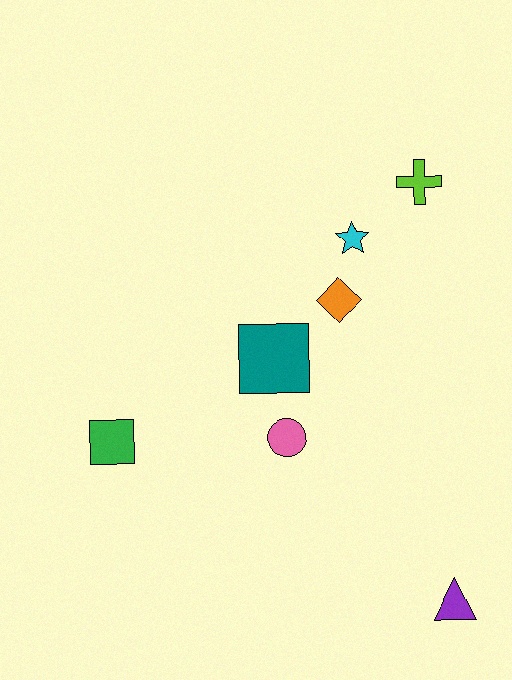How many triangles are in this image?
There is 1 triangle.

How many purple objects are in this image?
There is 1 purple object.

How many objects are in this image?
There are 7 objects.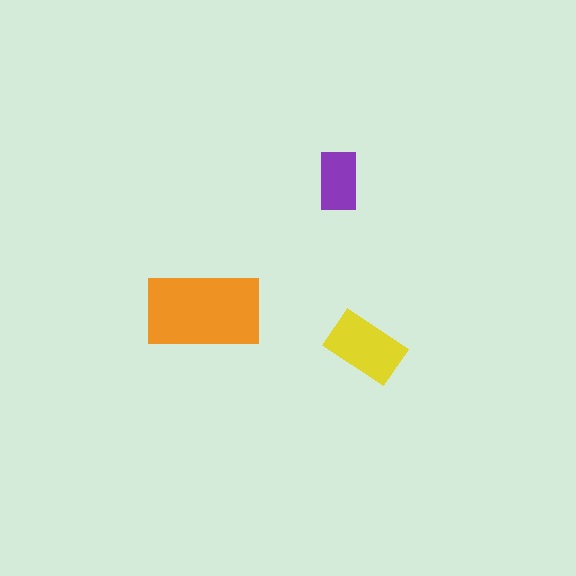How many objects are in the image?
There are 3 objects in the image.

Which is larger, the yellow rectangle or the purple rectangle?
The yellow one.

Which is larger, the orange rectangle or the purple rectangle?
The orange one.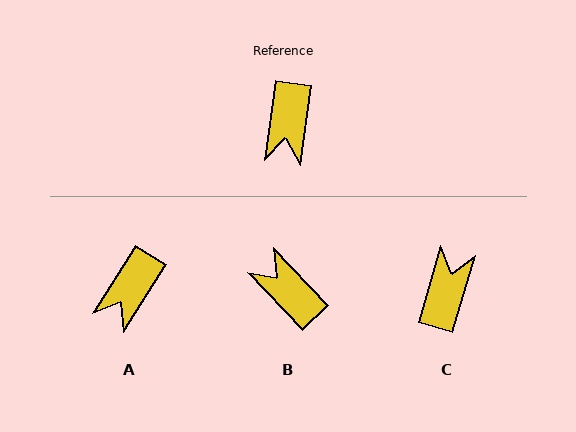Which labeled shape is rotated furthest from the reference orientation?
C, about 172 degrees away.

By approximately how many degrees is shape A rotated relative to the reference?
Approximately 25 degrees clockwise.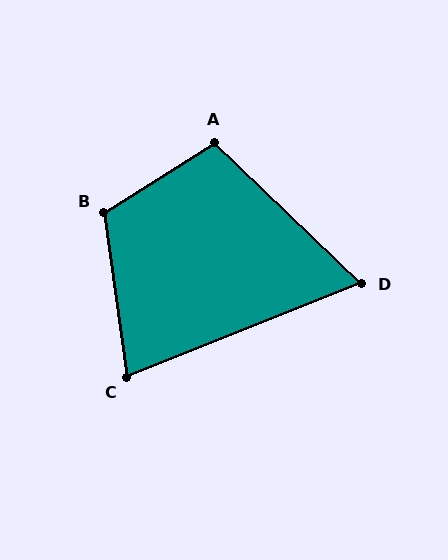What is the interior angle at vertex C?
Approximately 76 degrees (acute).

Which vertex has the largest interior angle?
B, at approximately 114 degrees.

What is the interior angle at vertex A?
Approximately 104 degrees (obtuse).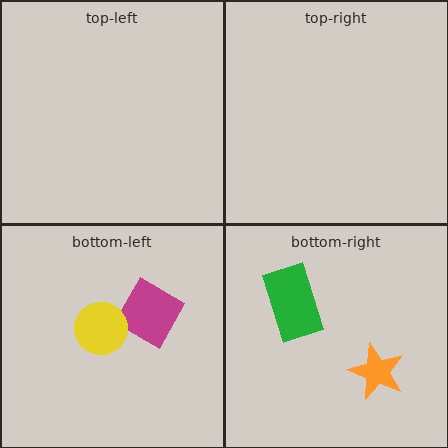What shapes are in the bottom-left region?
The magenta square, the yellow circle.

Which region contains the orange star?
The bottom-right region.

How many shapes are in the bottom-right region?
2.